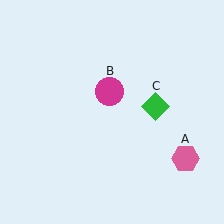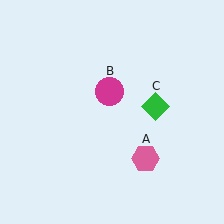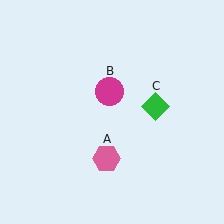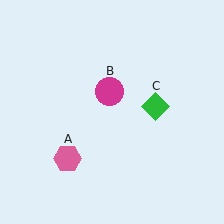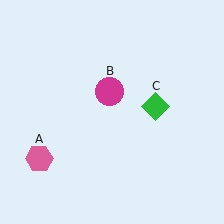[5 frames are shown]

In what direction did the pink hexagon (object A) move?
The pink hexagon (object A) moved left.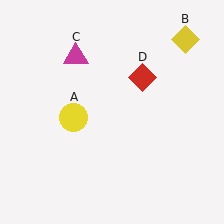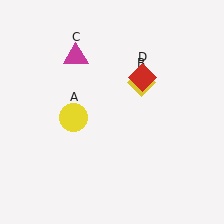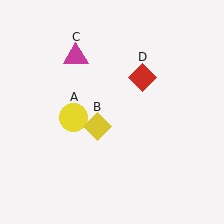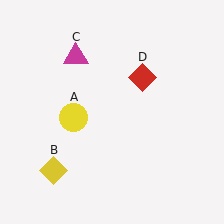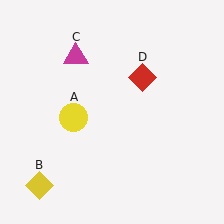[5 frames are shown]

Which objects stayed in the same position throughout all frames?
Yellow circle (object A) and magenta triangle (object C) and red diamond (object D) remained stationary.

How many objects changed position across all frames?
1 object changed position: yellow diamond (object B).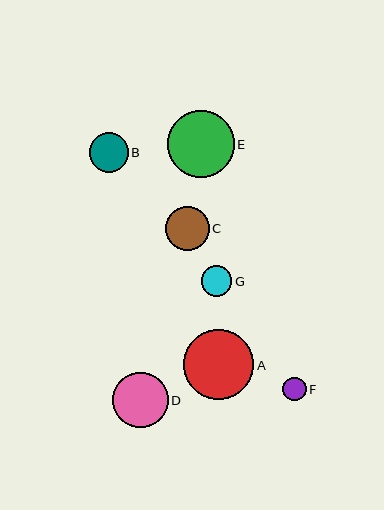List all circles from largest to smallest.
From largest to smallest: A, E, D, C, B, G, F.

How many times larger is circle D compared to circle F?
Circle D is approximately 2.3 times the size of circle F.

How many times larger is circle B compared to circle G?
Circle B is approximately 1.3 times the size of circle G.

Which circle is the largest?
Circle A is the largest with a size of approximately 70 pixels.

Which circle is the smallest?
Circle F is the smallest with a size of approximately 24 pixels.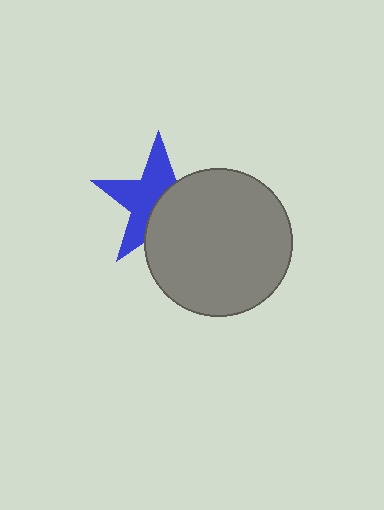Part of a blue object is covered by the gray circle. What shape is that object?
It is a star.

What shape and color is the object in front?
The object in front is a gray circle.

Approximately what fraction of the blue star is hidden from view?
Roughly 47% of the blue star is hidden behind the gray circle.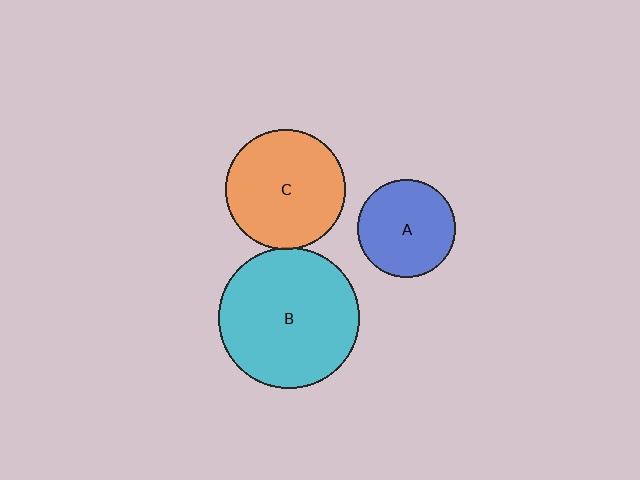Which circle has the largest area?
Circle B (cyan).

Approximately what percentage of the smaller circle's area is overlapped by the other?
Approximately 5%.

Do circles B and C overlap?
Yes.